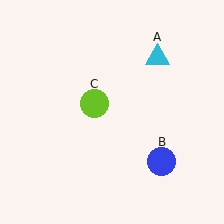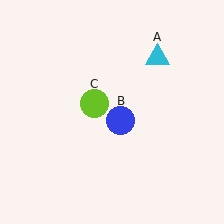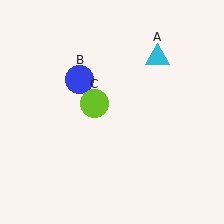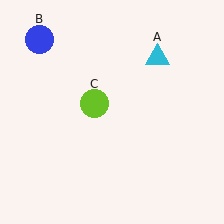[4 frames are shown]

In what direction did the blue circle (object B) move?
The blue circle (object B) moved up and to the left.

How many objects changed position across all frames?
1 object changed position: blue circle (object B).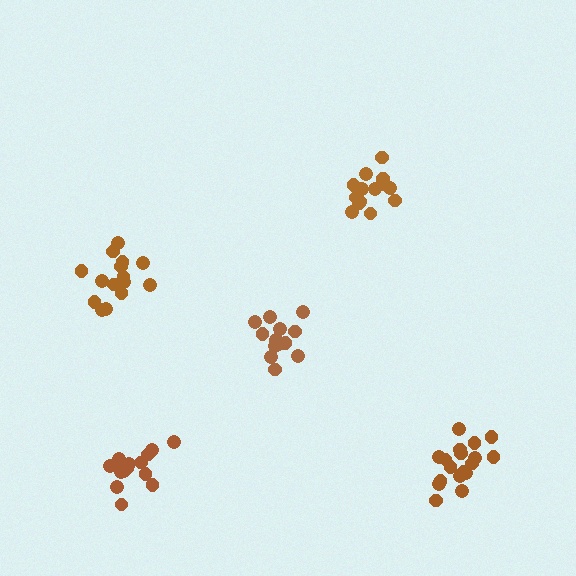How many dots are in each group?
Group 1: 14 dots, Group 2: 13 dots, Group 3: 15 dots, Group 4: 15 dots, Group 5: 18 dots (75 total).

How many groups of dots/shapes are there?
There are 5 groups.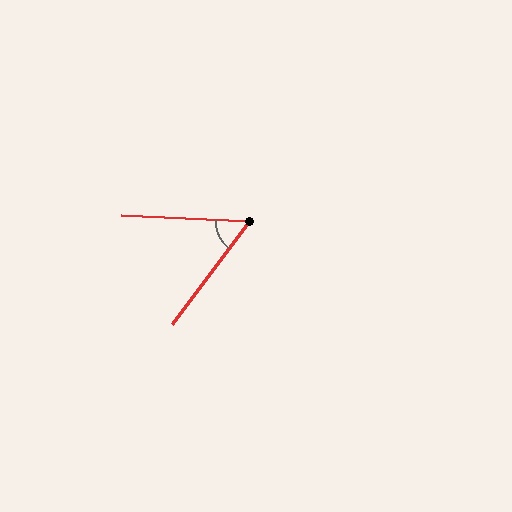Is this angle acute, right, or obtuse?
It is acute.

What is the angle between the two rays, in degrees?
Approximately 56 degrees.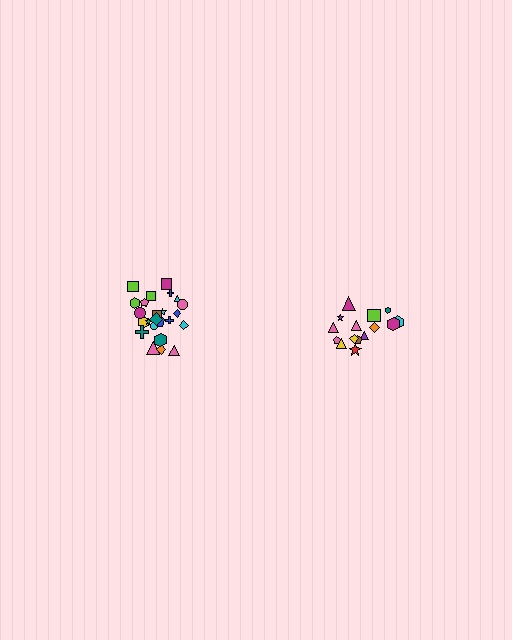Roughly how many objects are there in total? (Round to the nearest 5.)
Roughly 40 objects in total.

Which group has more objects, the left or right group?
The left group.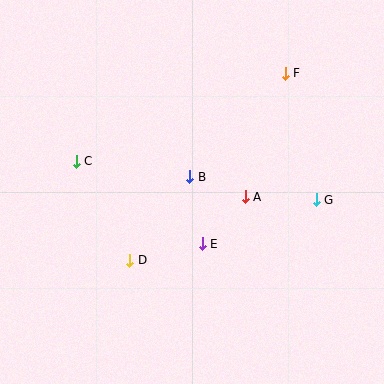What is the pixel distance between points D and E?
The distance between D and E is 74 pixels.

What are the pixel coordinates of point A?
Point A is at (245, 197).